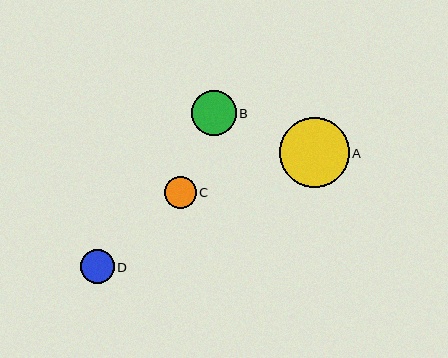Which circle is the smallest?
Circle C is the smallest with a size of approximately 32 pixels.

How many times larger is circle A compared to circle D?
Circle A is approximately 2.1 times the size of circle D.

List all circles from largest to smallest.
From largest to smallest: A, B, D, C.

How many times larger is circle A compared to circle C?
Circle A is approximately 2.2 times the size of circle C.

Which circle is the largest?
Circle A is the largest with a size of approximately 70 pixels.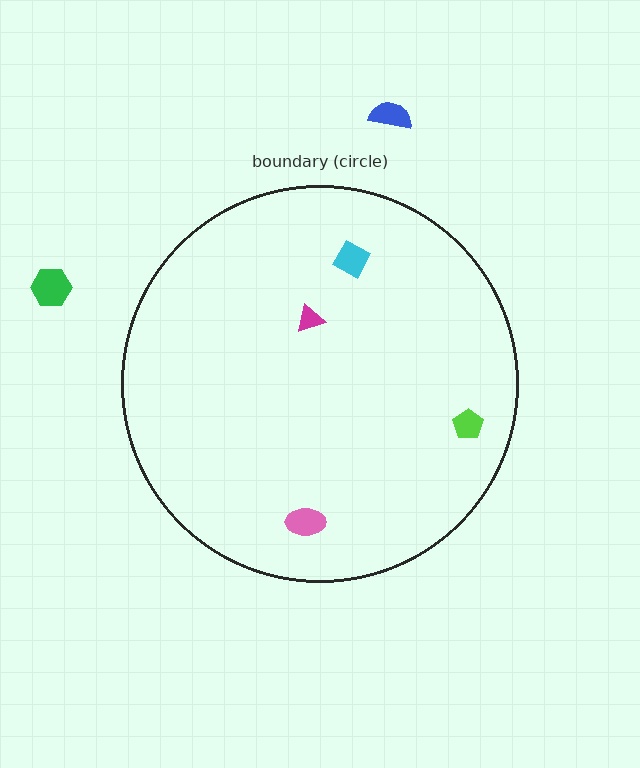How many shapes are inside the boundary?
4 inside, 2 outside.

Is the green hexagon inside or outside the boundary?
Outside.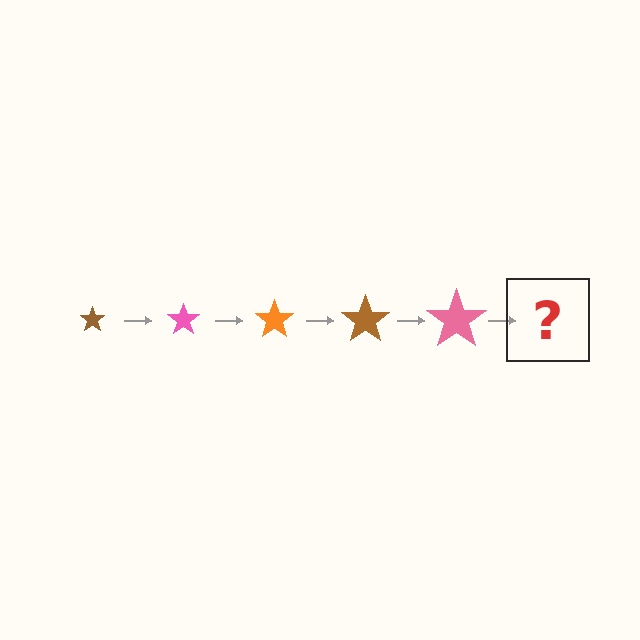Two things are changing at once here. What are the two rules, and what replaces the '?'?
The two rules are that the star grows larger each step and the color cycles through brown, pink, and orange. The '?' should be an orange star, larger than the previous one.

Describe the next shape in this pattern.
It should be an orange star, larger than the previous one.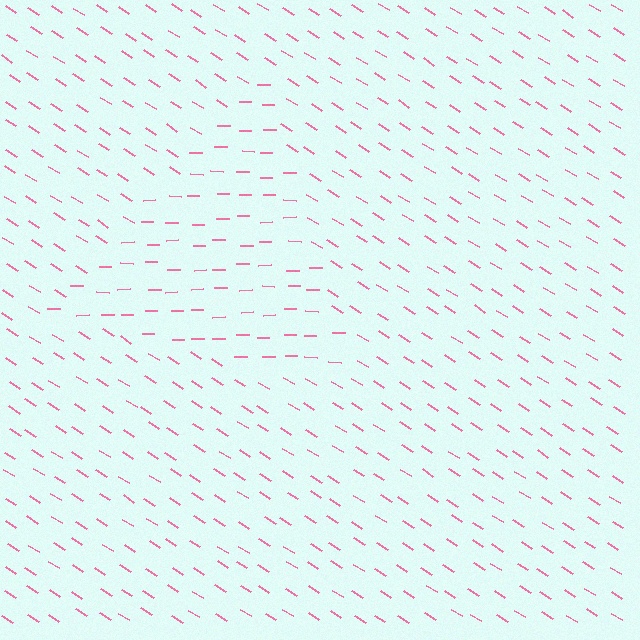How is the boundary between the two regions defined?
The boundary is defined purely by a change in line orientation (approximately 32 degrees difference). All lines are the same color and thickness.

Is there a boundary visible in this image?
Yes, there is a texture boundary formed by a change in line orientation.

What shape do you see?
I see a triangle.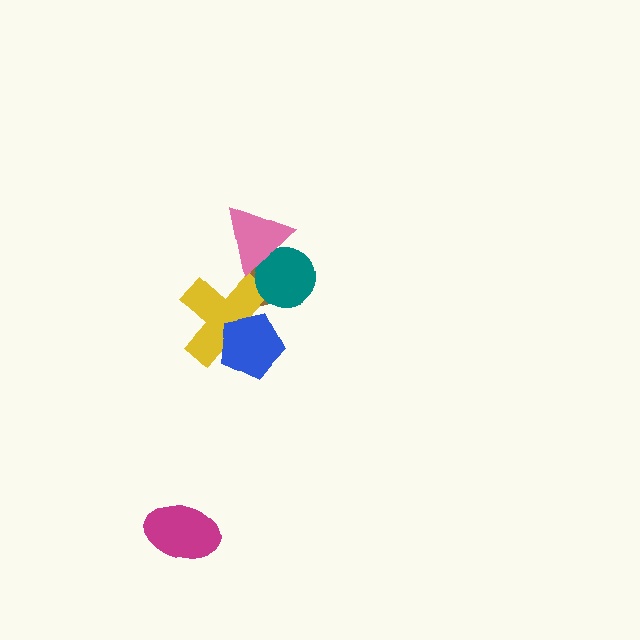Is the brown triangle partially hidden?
Yes, it is partially covered by another shape.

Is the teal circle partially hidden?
Yes, it is partially covered by another shape.